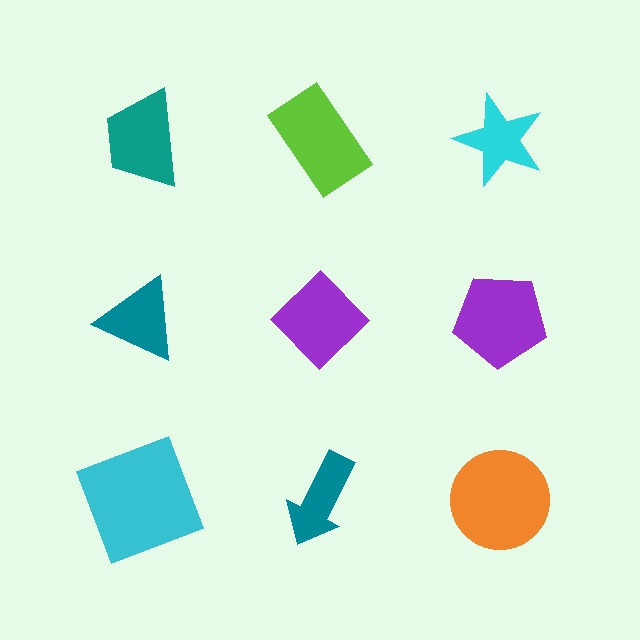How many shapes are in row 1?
3 shapes.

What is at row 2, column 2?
A purple diamond.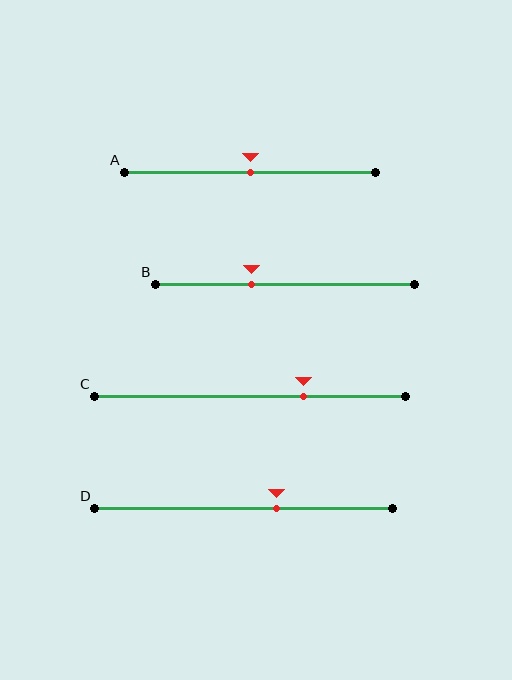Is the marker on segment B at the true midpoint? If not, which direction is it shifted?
No, the marker on segment B is shifted to the left by about 13% of the segment length.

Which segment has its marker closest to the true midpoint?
Segment A has its marker closest to the true midpoint.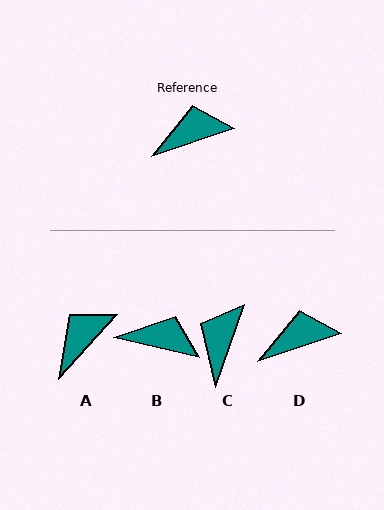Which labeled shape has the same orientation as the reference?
D.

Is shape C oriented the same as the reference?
No, it is off by about 53 degrees.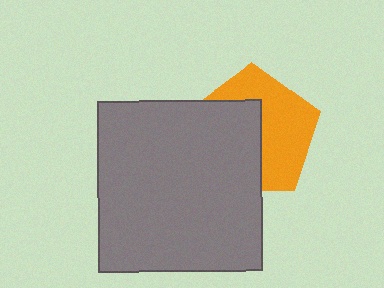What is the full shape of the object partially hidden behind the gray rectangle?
The partially hidden object is an orange pentagon.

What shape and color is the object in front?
The object in front is a gray rectangle.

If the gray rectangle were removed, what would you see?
You would see the complete orange pentagon.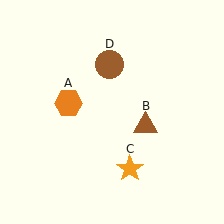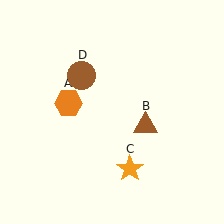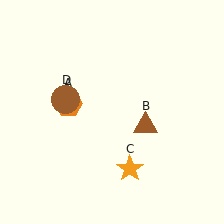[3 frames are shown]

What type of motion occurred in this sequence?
The brown circle (object D) rotated counterclockwise around the center of the scene.